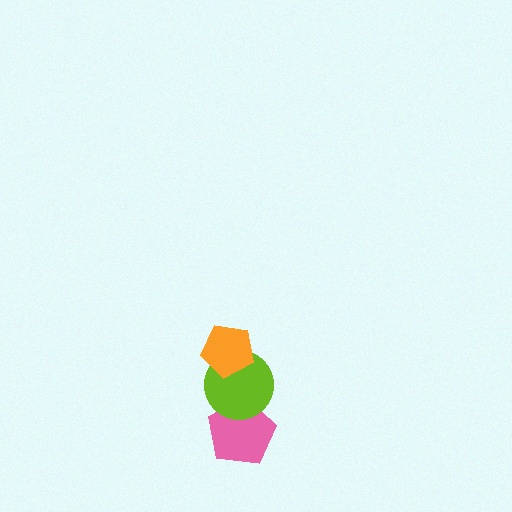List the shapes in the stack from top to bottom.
From top to bottom: the orange pentagon, the lime circle, the pink pentagon.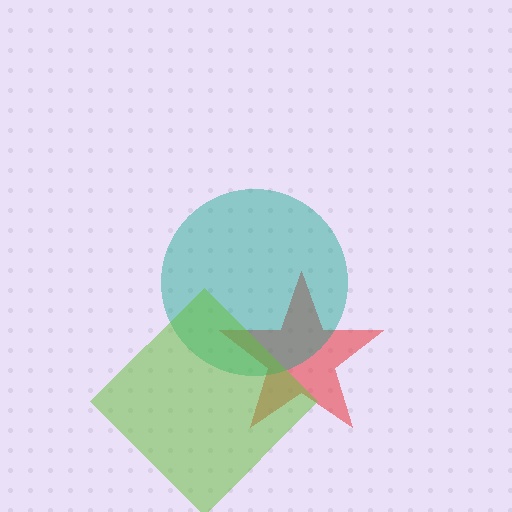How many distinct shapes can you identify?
There are 3 distinct shapes: a red star, a teal circle, a lime diamond.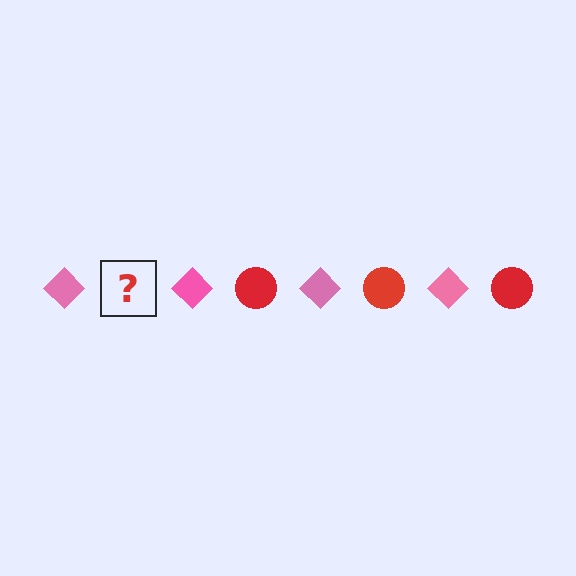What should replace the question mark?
The question mark should be replaced with a red circle.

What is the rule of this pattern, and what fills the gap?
The rule is that the pattern alternates between pink diamond and red circle. The gap should be filled with a red circle.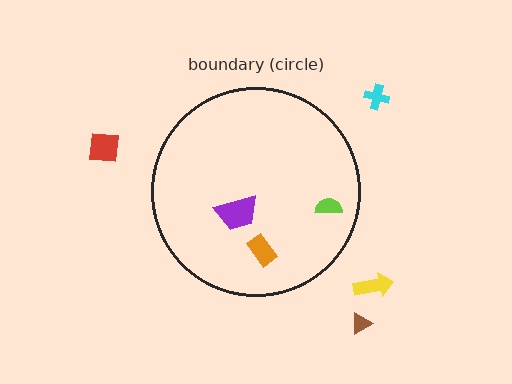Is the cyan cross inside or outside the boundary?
Outside.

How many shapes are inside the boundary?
3 inside, 4 outside.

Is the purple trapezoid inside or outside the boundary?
Inside.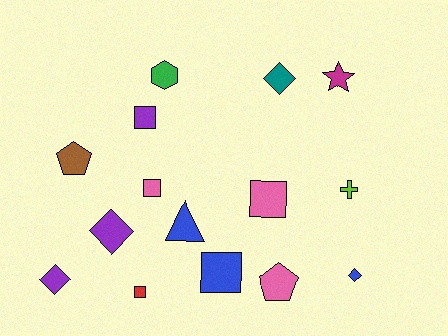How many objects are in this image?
There are 15 objects.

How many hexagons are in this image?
There is 1 hexagon.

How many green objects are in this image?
There is 1 green object.